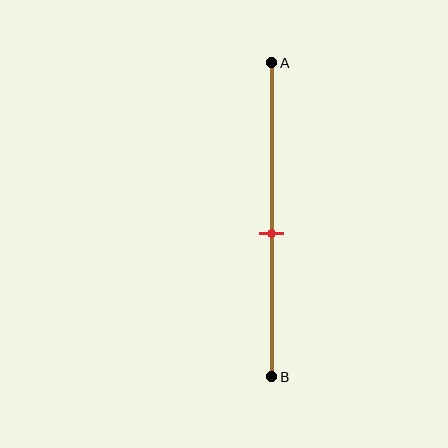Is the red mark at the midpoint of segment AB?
No, the mark is at about 55% from A, not at the 50% midpoint.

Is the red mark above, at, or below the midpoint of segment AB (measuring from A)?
The red mark is below the midpoint of segment AB.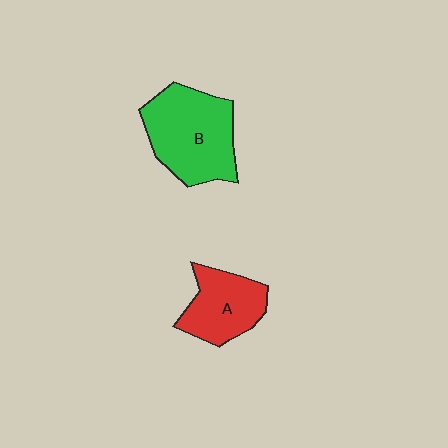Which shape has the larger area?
Shape B (green).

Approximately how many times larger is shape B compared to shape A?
Approximately 1.5 times.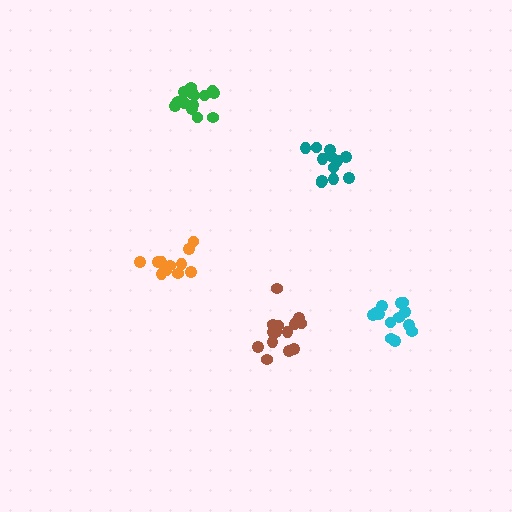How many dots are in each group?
Group 1: 14 dots, Group 2: 15 dots, Group 3: 13 dots, Group 4: 11 dots, Group 5: 12 dots (65 total).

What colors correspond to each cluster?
The clusters are colored: brown, green, cyan, orange, teal.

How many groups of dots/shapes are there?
There are 5 groups.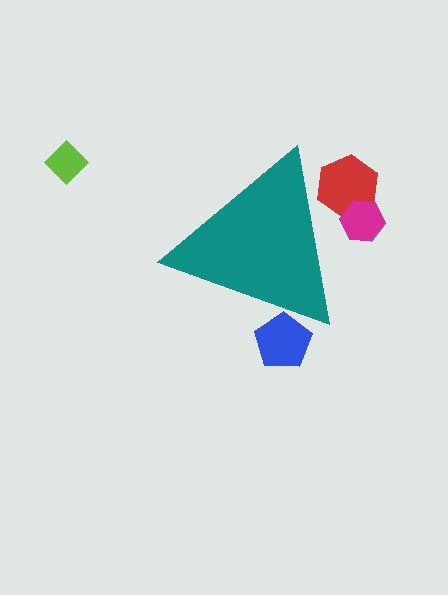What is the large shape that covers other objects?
A teal triangle.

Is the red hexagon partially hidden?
Yes, the red hexagon is partially hidden behind the teal triangle.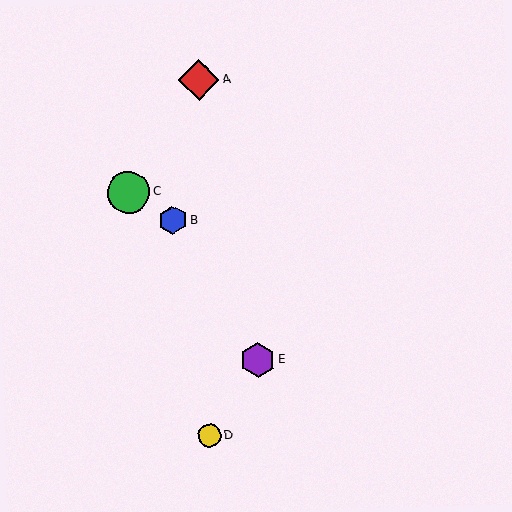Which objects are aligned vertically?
Objects A, D are aligned vertically.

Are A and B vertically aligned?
No, A is at x≈199 and B is at x≈173.